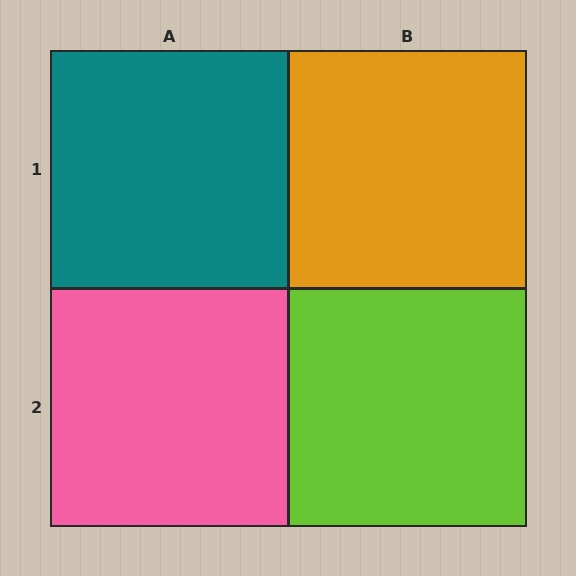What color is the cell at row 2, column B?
Lime.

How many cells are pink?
1 cell is pink.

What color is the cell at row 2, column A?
Pink.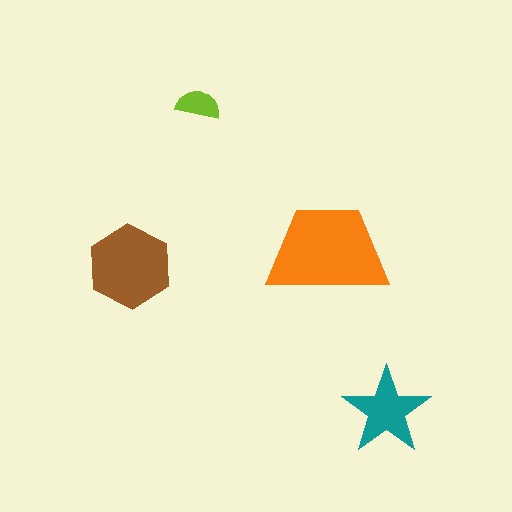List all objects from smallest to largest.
The lime semicircle, the teal star, the brown hexagon, the orange trapezoid.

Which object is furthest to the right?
The teal star is rightmost.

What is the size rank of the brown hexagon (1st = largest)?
2nd.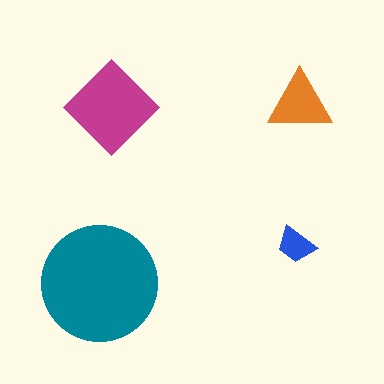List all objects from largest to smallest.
The teal circle, the magenta diamond, the orange triangle, the blue trapezoid.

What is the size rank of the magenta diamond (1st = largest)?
2nd.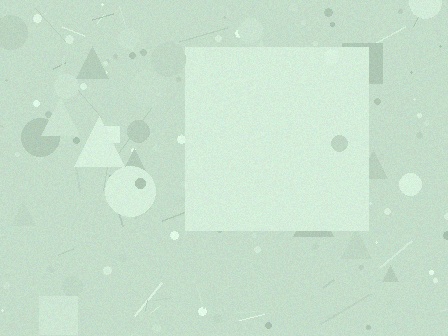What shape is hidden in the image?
A square is hidden in the image.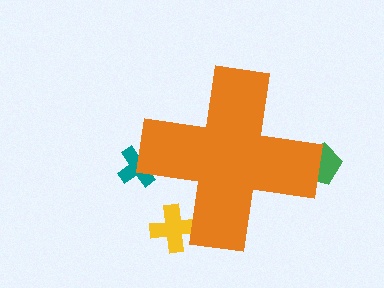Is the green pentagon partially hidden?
Yes, the green pentagon is partially hidden behind the orange cross.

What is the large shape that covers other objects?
An orange cross.